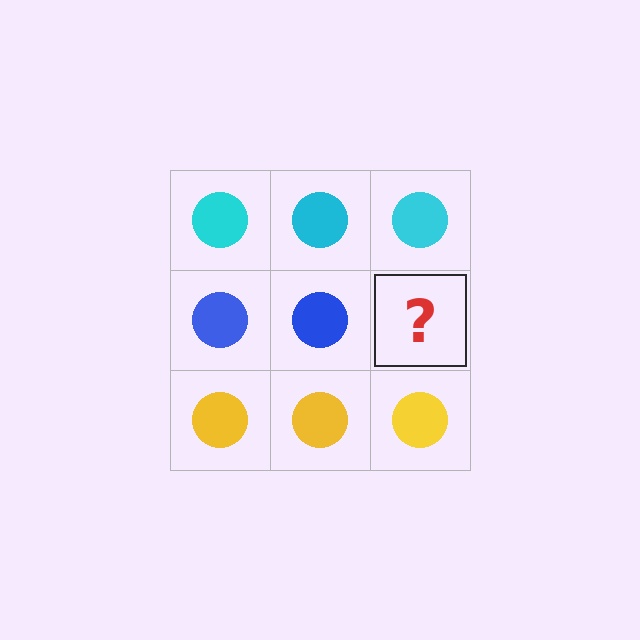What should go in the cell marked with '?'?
The missing cell should contain a blue circle.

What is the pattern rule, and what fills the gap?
The rule is that each row has a consistent color. The gap should be filled with a blue circle.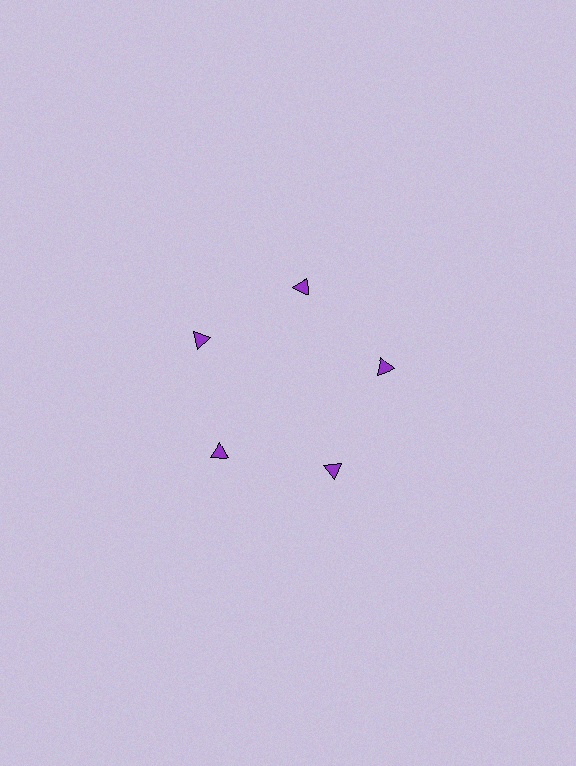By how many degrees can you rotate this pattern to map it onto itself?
The pattern maps onto itself every 72 degrees of rotation.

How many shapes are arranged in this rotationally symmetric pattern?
There are 5 shapes, arranged in 5 groups of 1.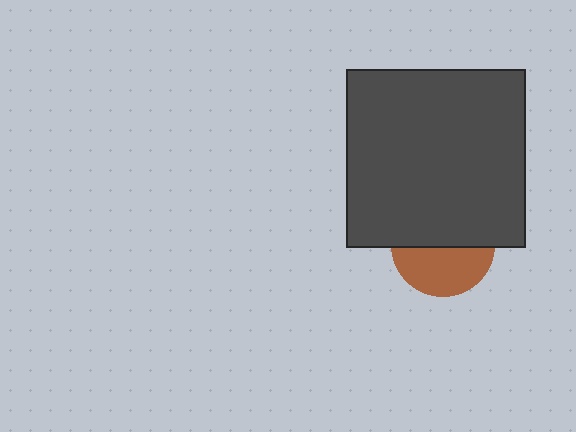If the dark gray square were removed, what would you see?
You would see the complete brown circle.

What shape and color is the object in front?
The object in front is a dark gray square.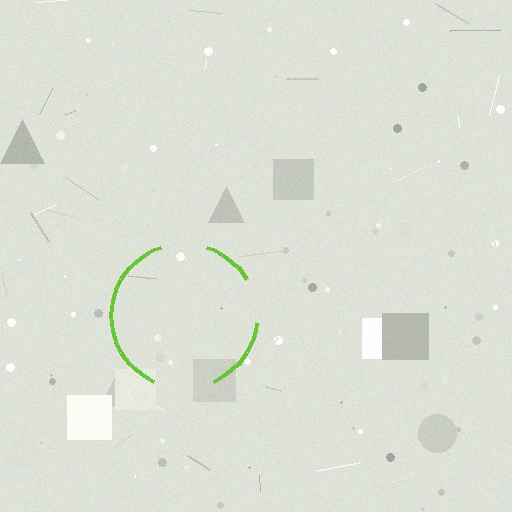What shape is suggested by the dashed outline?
The dashed outline suggests a circle.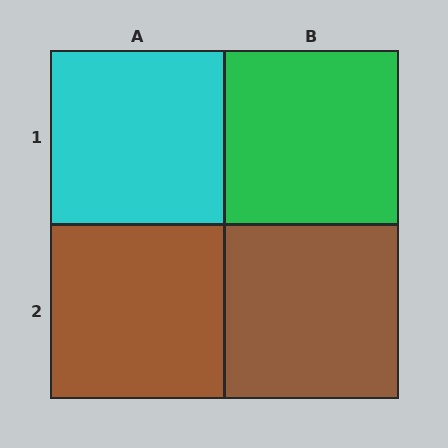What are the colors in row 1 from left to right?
Cyan, green.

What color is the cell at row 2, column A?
Brown.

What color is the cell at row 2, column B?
Brown.